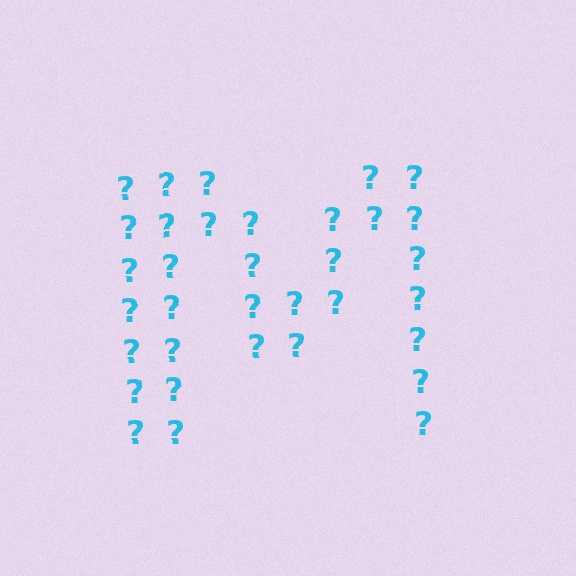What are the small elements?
The small elements are question marks.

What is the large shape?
The large shape is the letter M.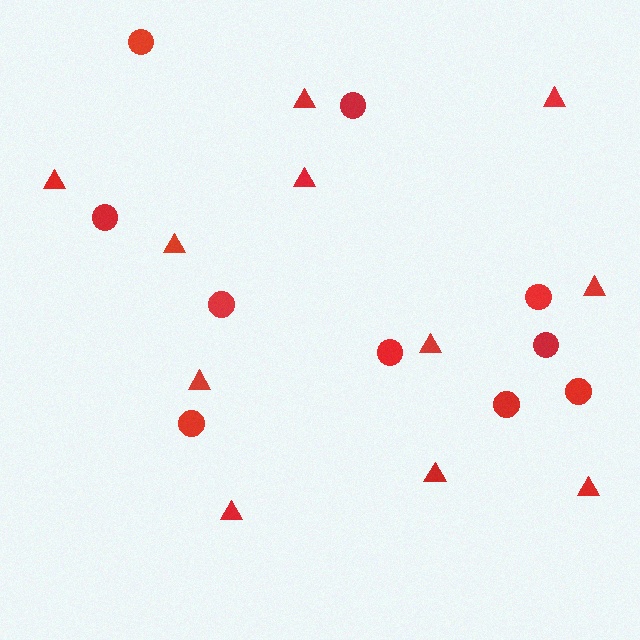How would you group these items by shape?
There are 2 groups: one group of circles (10) and one group of triangles (11).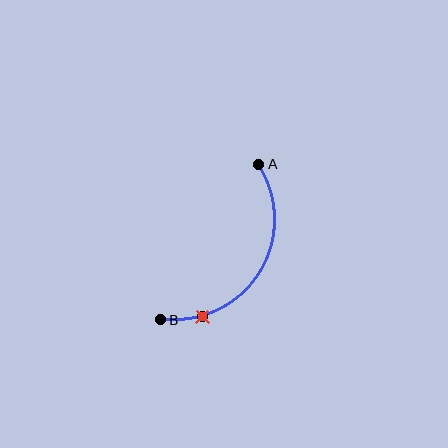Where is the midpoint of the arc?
The arc midpoint is the point on the curve farthest from the straight line joining A and B. It sits to the right of that line.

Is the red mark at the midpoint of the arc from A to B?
No. The red mark lies on the arc but is closer to endpoint B. The arc midpoint would be at the point on the curve equidistant along the arc from both A and B.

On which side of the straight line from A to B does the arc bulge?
The arc bulges to the right of the straight line connecting A and B.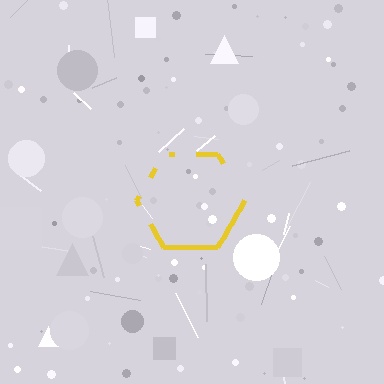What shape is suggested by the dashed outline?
The dashed outline suggests a hexagon.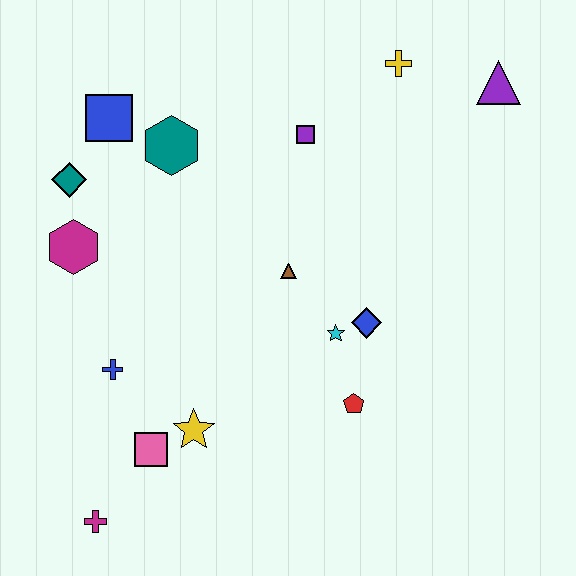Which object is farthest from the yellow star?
The purple triangle is farthest from the yellow star.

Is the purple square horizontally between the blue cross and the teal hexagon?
No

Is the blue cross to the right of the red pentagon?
No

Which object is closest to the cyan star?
The blue diamond is closest to the cyan star.